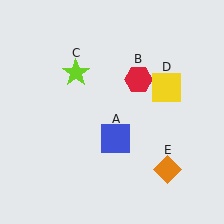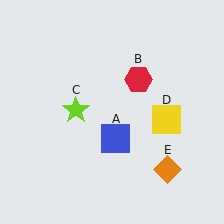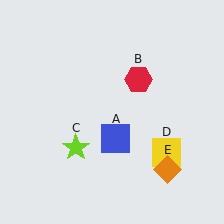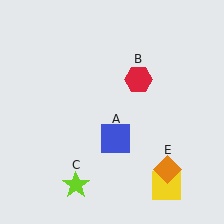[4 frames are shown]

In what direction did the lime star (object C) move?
The lime star (object C) moved down.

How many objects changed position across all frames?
2 objects changed position: lime star (object C), yellow square (object D).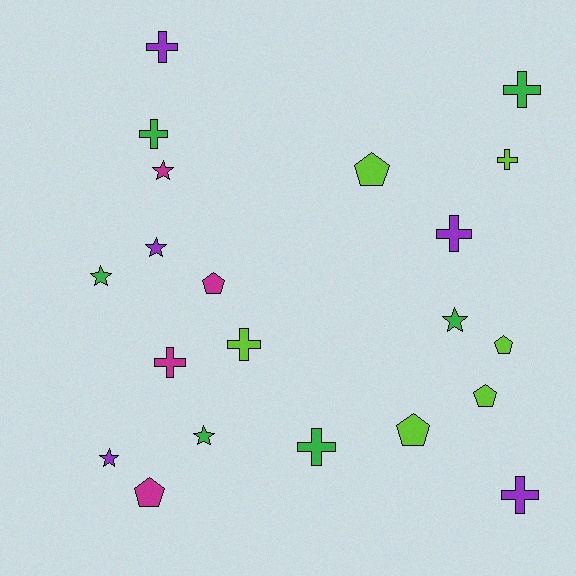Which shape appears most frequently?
Cross, with 9 objects.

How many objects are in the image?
There are 21 objects.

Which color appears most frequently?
Green, with 6 objects.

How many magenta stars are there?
There is 1 magenta star.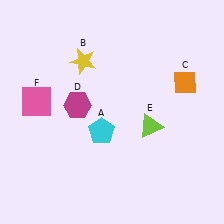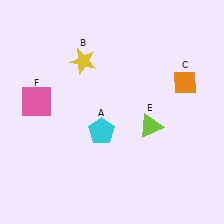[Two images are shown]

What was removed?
The magenta hexagon (D) was removed in Image 2.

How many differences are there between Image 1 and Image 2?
There is 1 difference between the two images.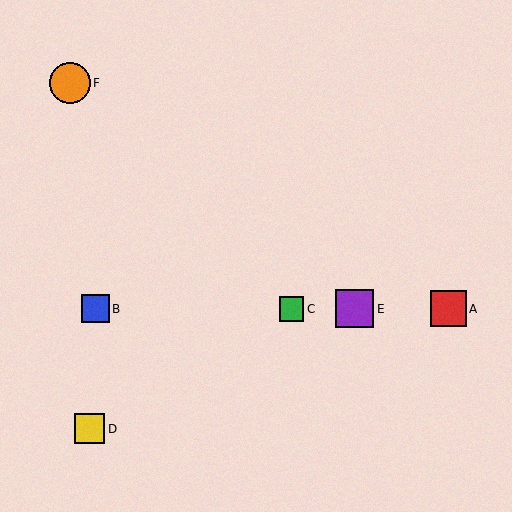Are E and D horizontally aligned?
No, E is at y≈309 and D is at y≈429.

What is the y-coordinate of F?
Object F is at y≈83.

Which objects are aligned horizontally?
Objects A, B, C, E are aligned horizontally.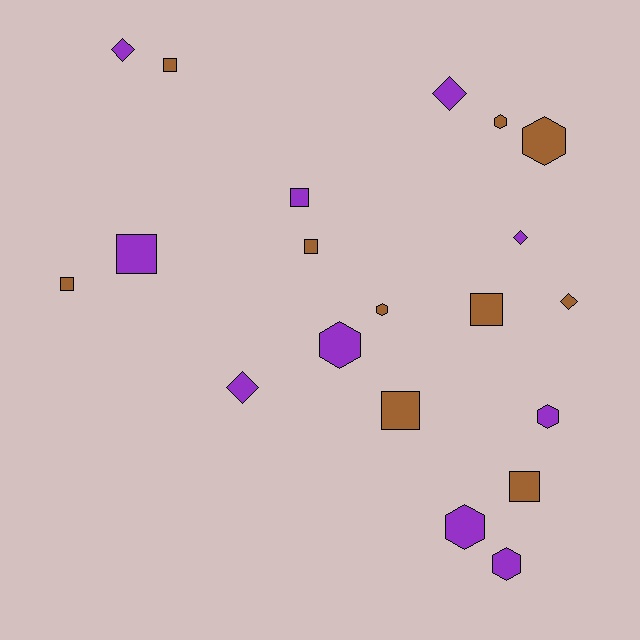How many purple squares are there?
There are 2 purple squares.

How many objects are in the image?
There are 20 objects.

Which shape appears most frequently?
Square, with 8 objects.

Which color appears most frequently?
Purple, with 10 objects.